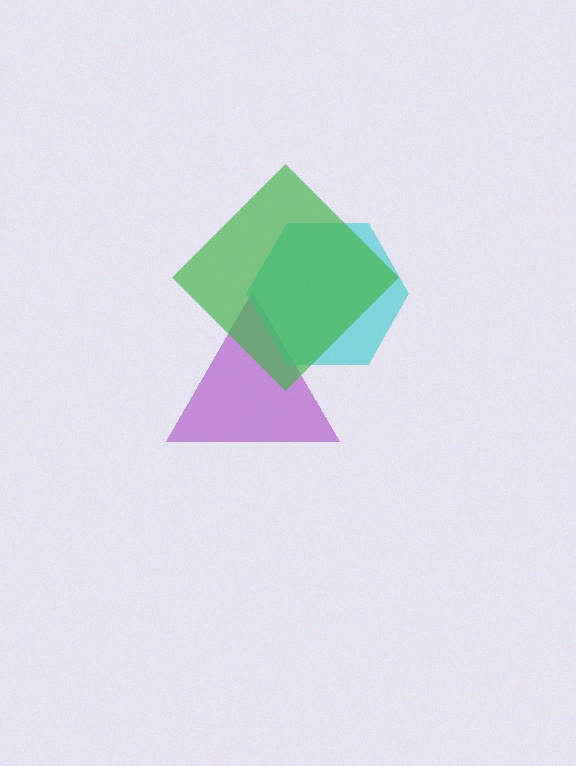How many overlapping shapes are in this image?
There are 3 overlapping shapes in the image.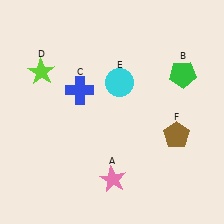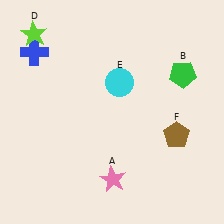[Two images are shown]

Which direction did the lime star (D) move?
The lime star (D) moved up.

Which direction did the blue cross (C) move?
The blue cross (C) moved left.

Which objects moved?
The objects that moved are: the blue cross (C), the lime star (D).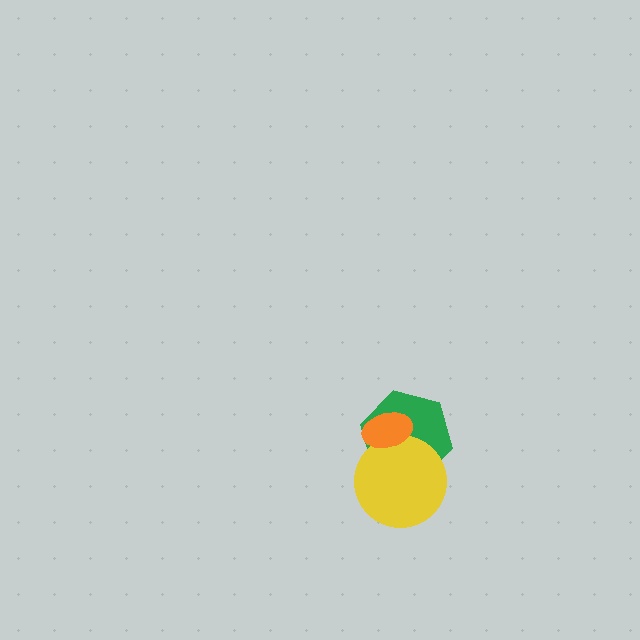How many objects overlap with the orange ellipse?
2 objects overlap with the orange ellipse.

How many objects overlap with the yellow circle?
2 objects overlap with the yellow circle.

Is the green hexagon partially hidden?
Yes, it is partially covered by another shape.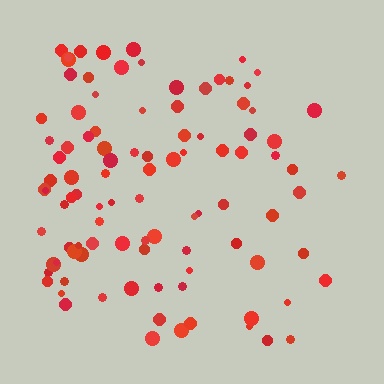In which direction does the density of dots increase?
From right to left, with the left side densest.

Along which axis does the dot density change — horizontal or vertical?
Horizontal.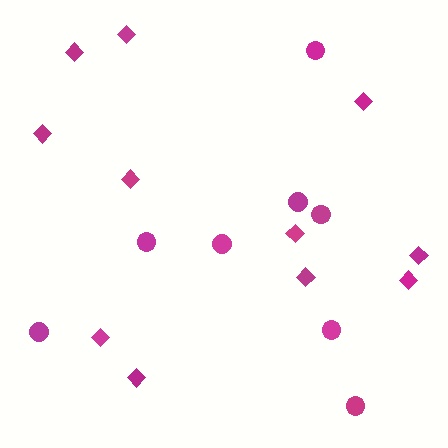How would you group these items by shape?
There are 2 groups: one group of diamonds (11) and one group of circles (8).